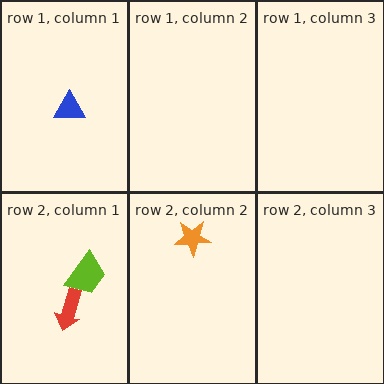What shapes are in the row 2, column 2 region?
The orange star.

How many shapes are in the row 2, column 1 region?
2.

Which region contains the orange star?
The row 2, column 2 region.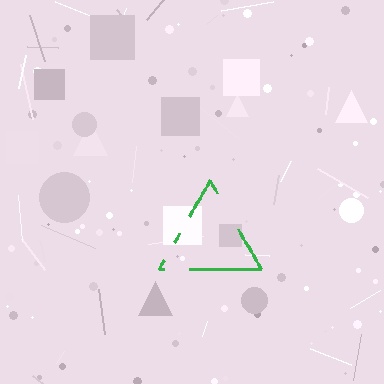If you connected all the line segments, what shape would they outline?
They would outline a triangle.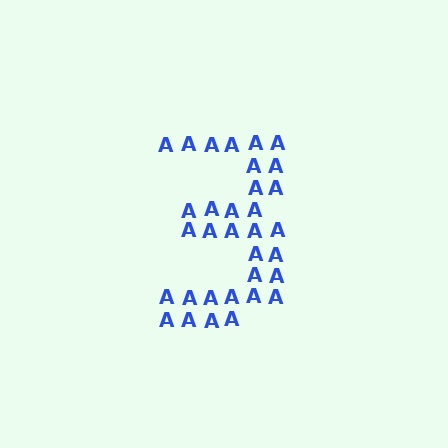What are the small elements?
The small elements are letter A's.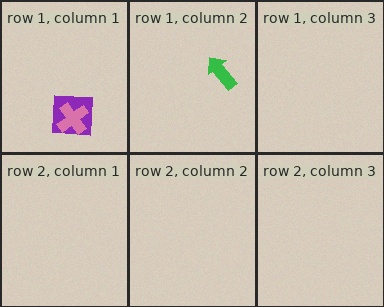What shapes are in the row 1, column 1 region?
The purple square, the pink cross.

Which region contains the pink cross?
The row 1, column 1 region.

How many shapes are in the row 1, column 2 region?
1.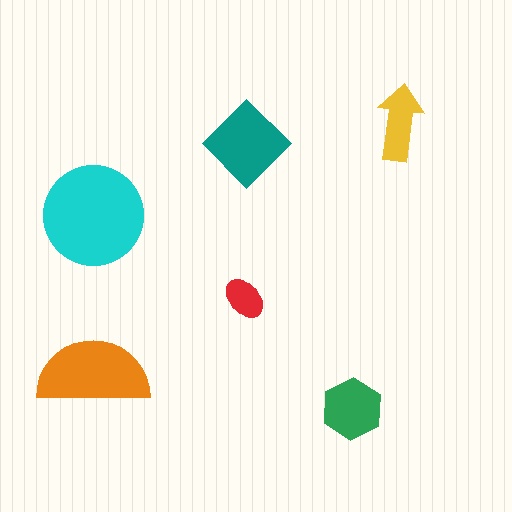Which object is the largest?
The cyan circle.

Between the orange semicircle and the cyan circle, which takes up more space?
The cyan circle.